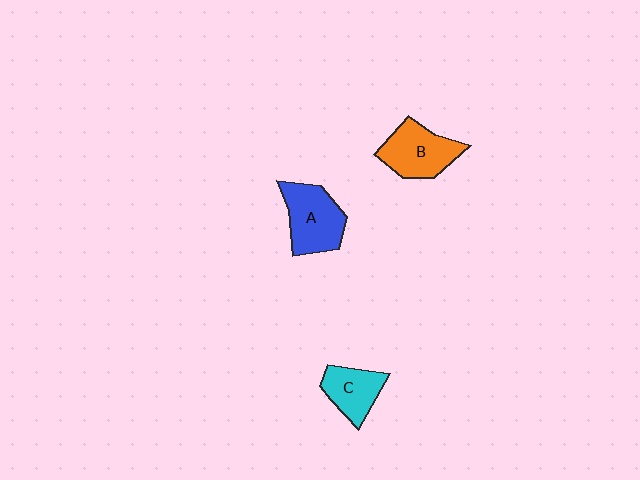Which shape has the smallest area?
Shape C (cyan).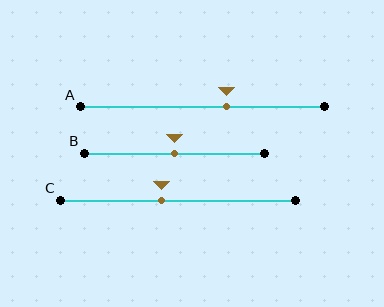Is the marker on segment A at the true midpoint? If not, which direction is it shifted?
No, the marker on segment A is shifted to the right by about 10% of the segment length.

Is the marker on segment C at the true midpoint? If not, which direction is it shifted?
No, the marker on segment C is shifted to the left by about 7% of the segment length.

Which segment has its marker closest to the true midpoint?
Segment B has its marker closest to the true midpoint.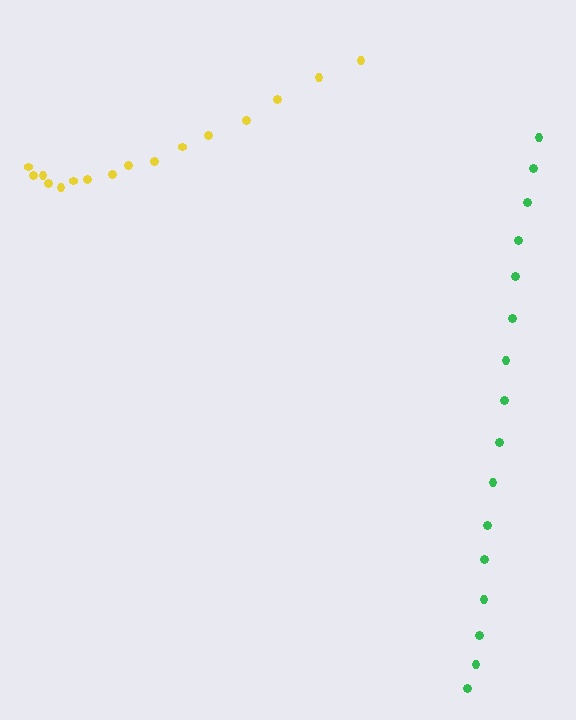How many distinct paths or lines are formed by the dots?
There are 2 distinct paths.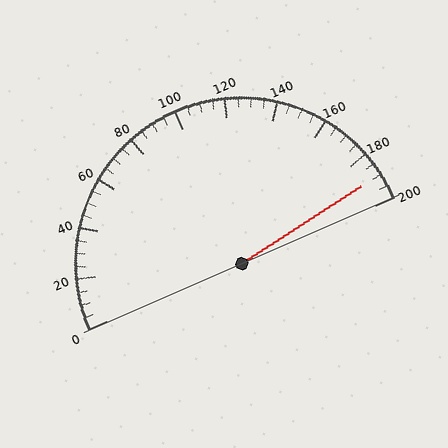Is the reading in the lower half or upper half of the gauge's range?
The reading is in the upper half of the range (0 to 200).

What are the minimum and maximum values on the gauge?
The gauge ranges from 0 to 200.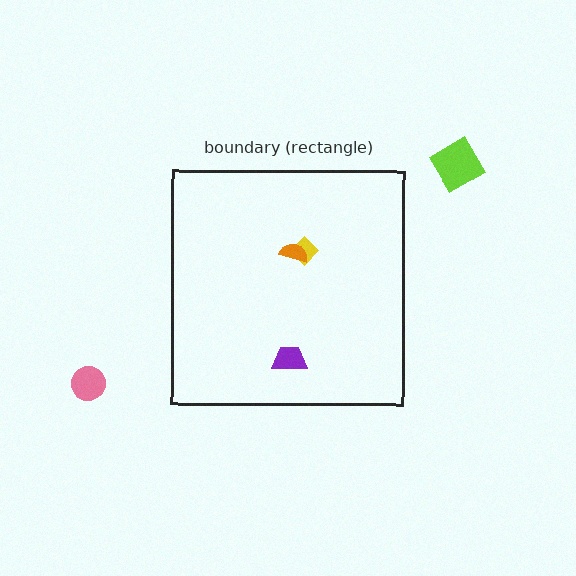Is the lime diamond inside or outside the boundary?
Outside.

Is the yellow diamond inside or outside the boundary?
Inside.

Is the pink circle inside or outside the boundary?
Outside.